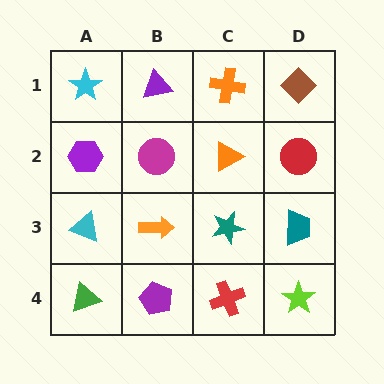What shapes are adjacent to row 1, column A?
A purple hexagon (row 2, column A), a purple triangle (row 1, column B).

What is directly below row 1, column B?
A magenta circle.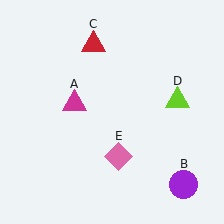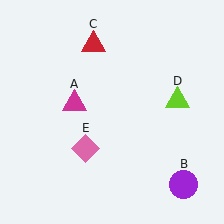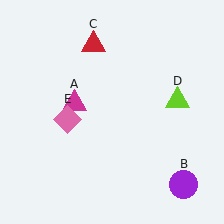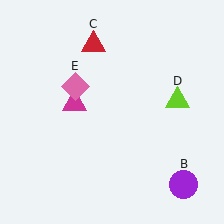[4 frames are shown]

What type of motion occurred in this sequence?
The pink diamond (object E) rotated clockwise around the center of the scene.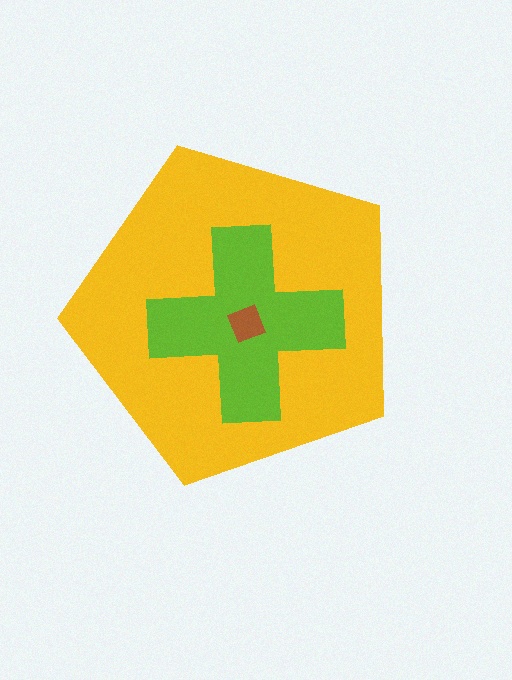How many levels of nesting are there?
3.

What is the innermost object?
The brown square.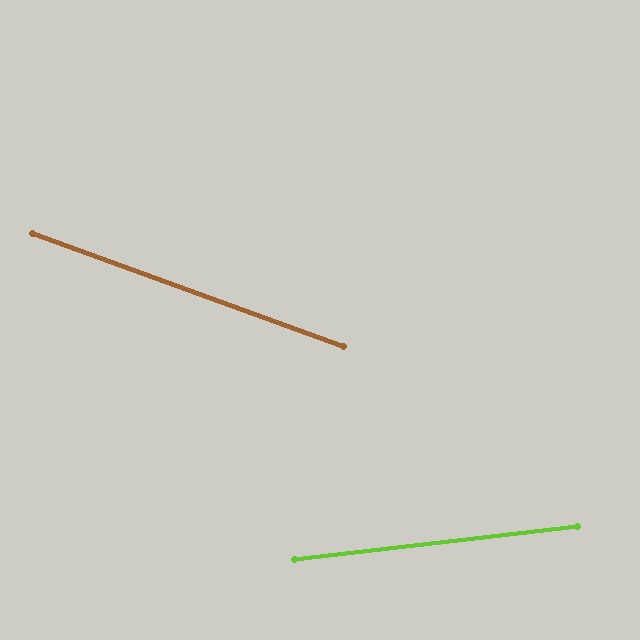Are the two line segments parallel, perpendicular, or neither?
Neither parallel nor perpendicular — they differ by about 27°.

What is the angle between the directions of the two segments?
Approximately 27 degrees.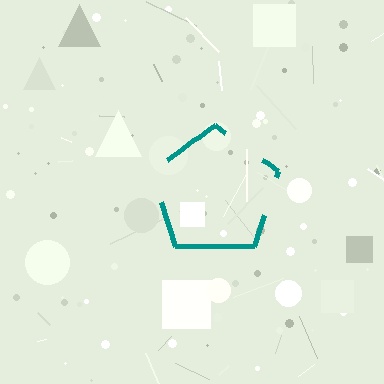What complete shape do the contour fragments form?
The contour fragments form a pentagon.